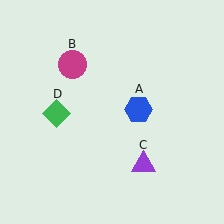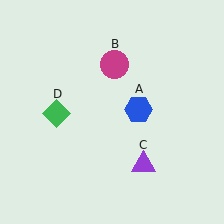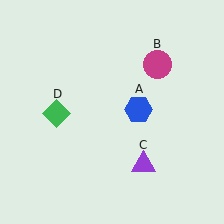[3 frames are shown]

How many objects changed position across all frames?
1 object changed position: magenta circle (object B).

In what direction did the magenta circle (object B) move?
The magenta circle (object B) moved right.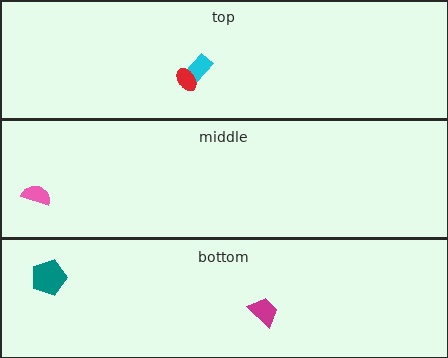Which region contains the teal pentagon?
The bottom region.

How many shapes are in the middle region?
1.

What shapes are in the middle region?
The pink semicircle.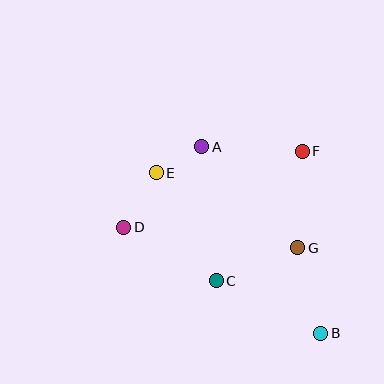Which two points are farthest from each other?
Points B and E are farthest from each other.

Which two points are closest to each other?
Points A and E are closest to each other.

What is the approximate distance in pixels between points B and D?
The distance between B and D is approximately 223 pixels.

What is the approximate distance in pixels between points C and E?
The distance between C and E is approximately 124 pixels.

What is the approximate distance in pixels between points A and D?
The distance between A and D is approximately 112 pixels.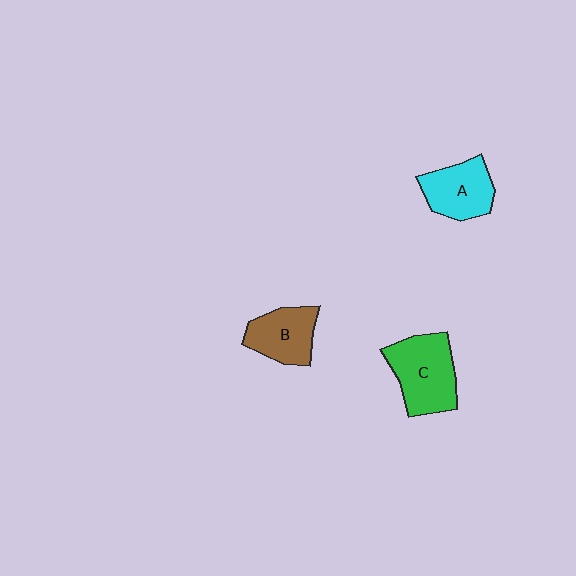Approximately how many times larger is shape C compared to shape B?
Approximately 1.4 times.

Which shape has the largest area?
Shape C (green).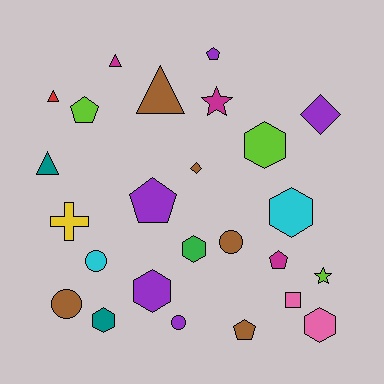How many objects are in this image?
There are 25 objects.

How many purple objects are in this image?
There are 5 purple objects.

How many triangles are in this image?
There are 4 triangles.